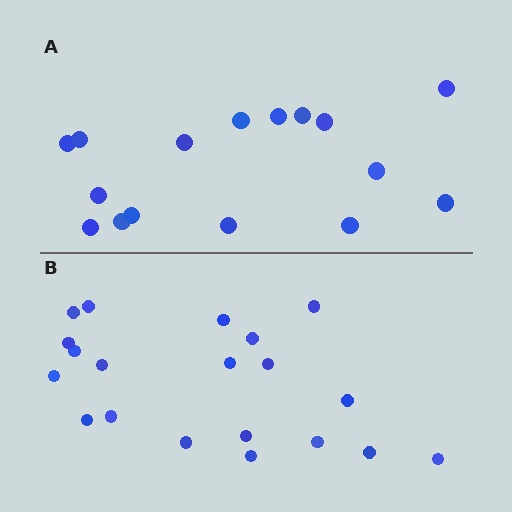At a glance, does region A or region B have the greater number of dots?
Region B (the bottom region) has more dots.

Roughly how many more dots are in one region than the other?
Region B has about 4 more dots than region A.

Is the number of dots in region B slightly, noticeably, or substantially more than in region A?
Region B has noticeably more, but not dramatically so. The ratio is roughly 1.2 to 1.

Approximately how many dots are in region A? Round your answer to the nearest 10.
About 20 dots. (The exact count is 16, which rounds to 20.)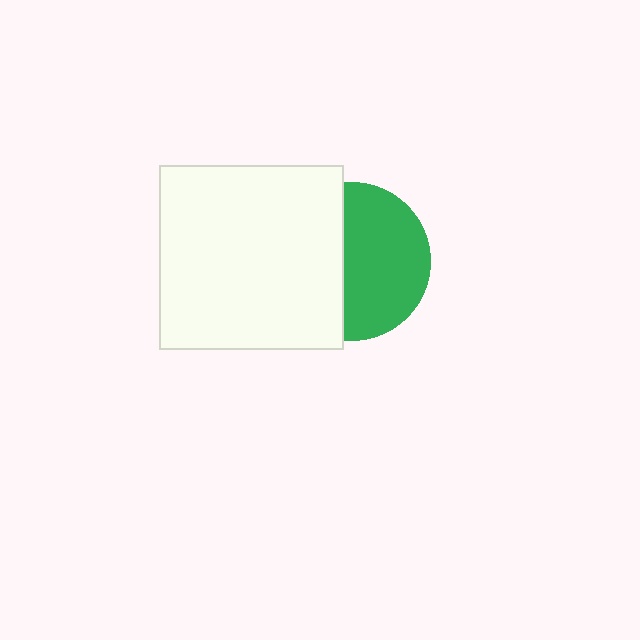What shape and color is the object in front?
The object in front is a white square.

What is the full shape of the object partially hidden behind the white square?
The partially hidden object is a green circle.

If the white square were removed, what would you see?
You would see the complete green circle.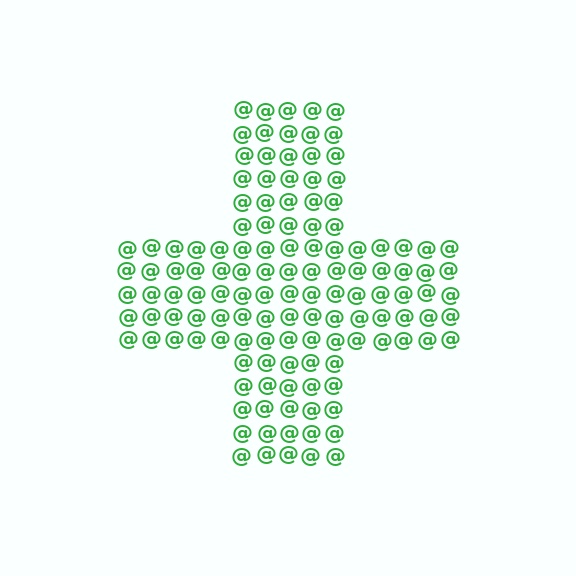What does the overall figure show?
The overall figure shows a cross.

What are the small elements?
The small elements are at signs.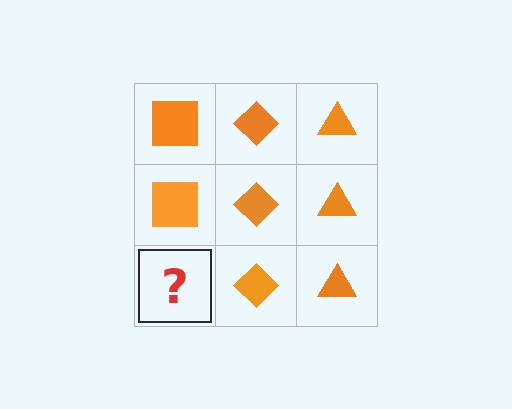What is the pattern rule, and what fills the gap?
The rule is that each column has a consistent shape. The gap should be filled with an orange square.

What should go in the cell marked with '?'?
The missing cell should contain an orange square.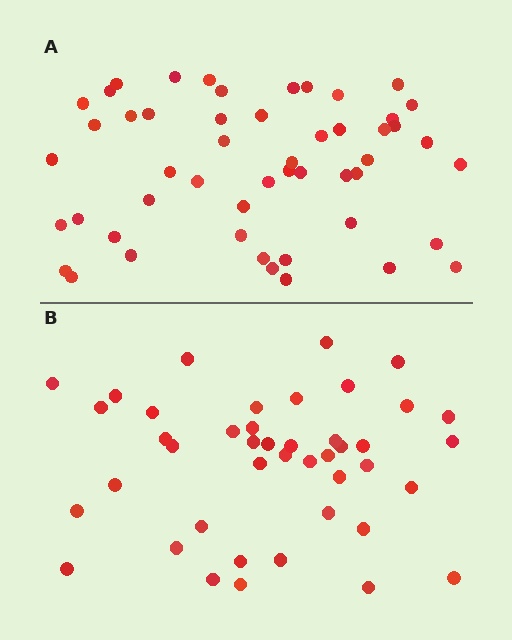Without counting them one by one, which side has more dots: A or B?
Region A (the top region) has more dots.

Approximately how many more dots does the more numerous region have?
Region A has roughly 8 or so more dots than region B.